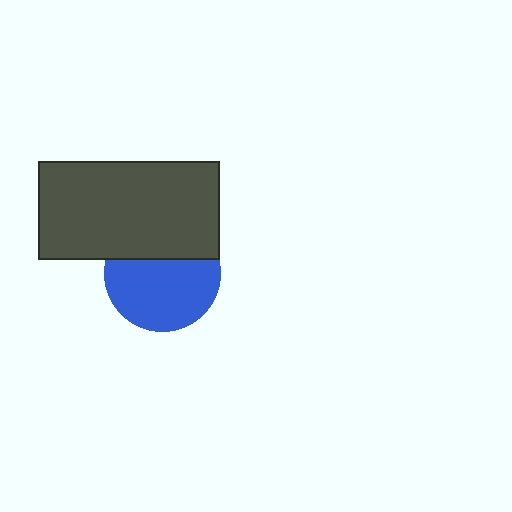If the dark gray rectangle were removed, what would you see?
You would see the complete blue circle.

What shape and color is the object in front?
The object in front is a dark gray rectangle.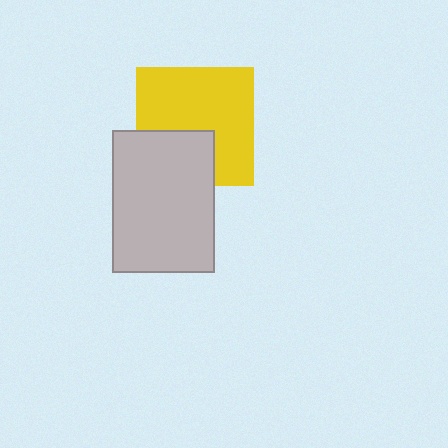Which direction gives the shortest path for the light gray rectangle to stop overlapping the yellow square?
Moving down gives the shortest separation.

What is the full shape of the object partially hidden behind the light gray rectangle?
The partially hidden object is a yellow square.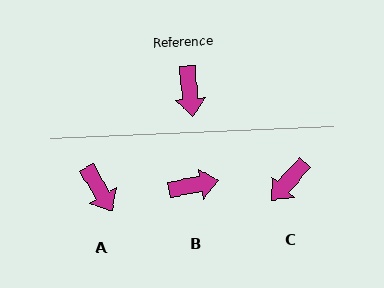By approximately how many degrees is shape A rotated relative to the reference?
Approximately 25 degrees counter-clockwise.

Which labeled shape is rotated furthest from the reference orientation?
B, about 95 degrees away.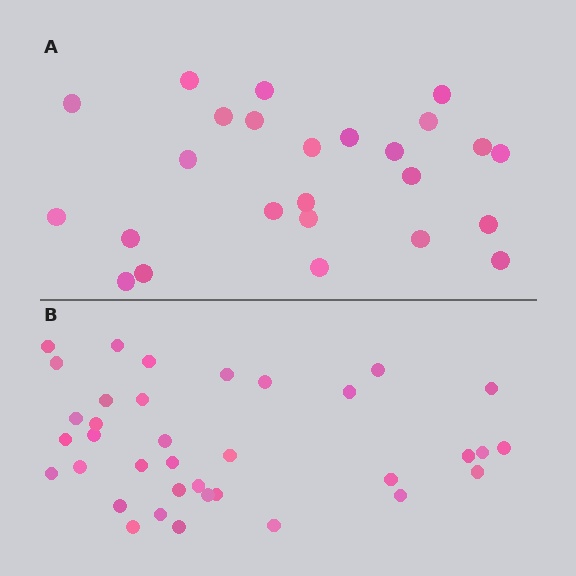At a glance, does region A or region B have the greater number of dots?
Region B (the bottom region) has more dots.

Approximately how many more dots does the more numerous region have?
Region B has roughly 12 or so more dots than region A.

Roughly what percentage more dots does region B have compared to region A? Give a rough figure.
About 45% more.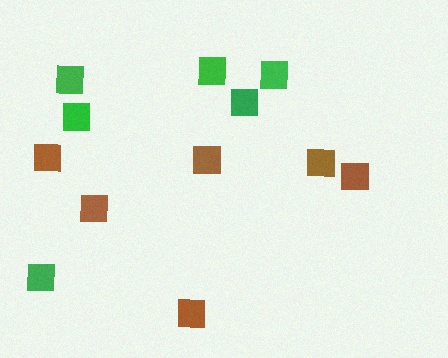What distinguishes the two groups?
There are 2 groups: one group of green squares (6) and one group of brown squares (6).